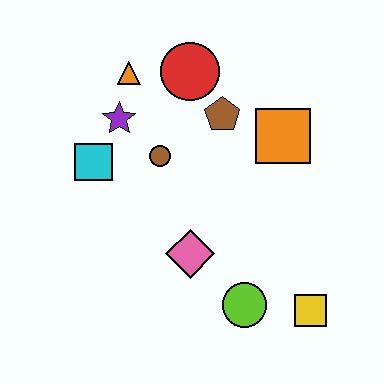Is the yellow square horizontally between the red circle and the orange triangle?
No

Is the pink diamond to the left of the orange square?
Yes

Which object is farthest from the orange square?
The cyan square is farthest from the orange square.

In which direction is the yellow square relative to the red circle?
The yellow square is below the red circle.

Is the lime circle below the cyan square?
Yes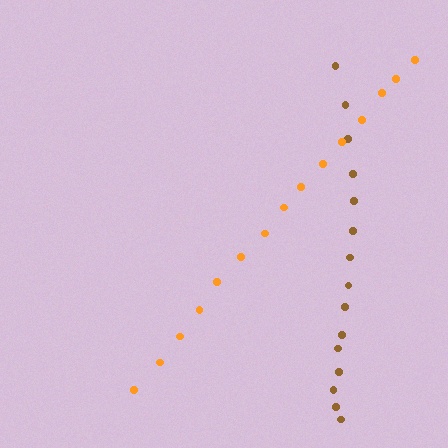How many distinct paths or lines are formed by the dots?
There are 2 distinct paths.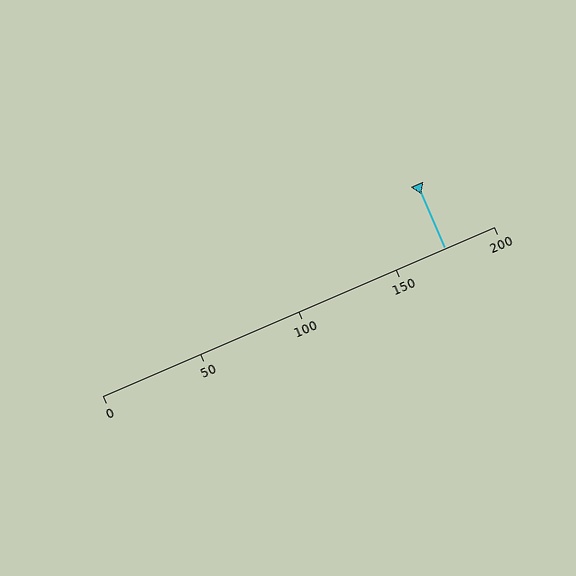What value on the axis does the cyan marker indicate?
The marker indicates approximately 175.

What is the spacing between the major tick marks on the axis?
The major ticks are spaced 50 apart.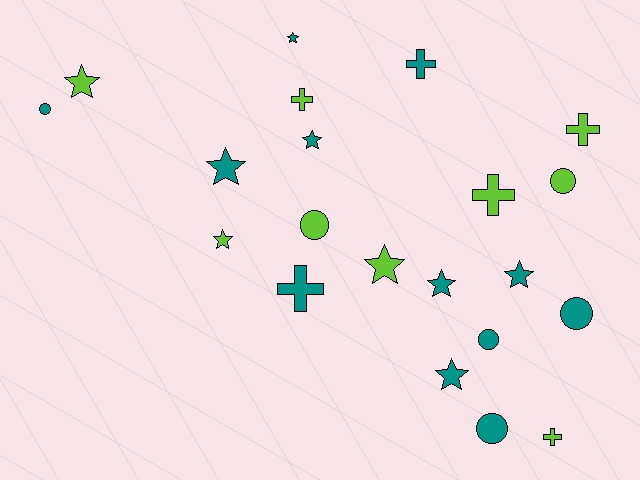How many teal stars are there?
There are 6 teal stars.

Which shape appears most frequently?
Star, with 9 objects.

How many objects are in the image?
There are 21 objects.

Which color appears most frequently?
Teal, with 12 objects.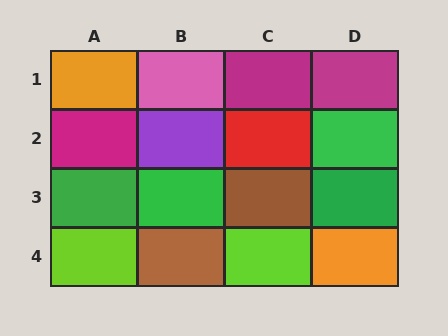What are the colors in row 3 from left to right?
Green, green, brown, green.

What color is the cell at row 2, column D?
Green.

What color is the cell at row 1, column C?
Magenta.